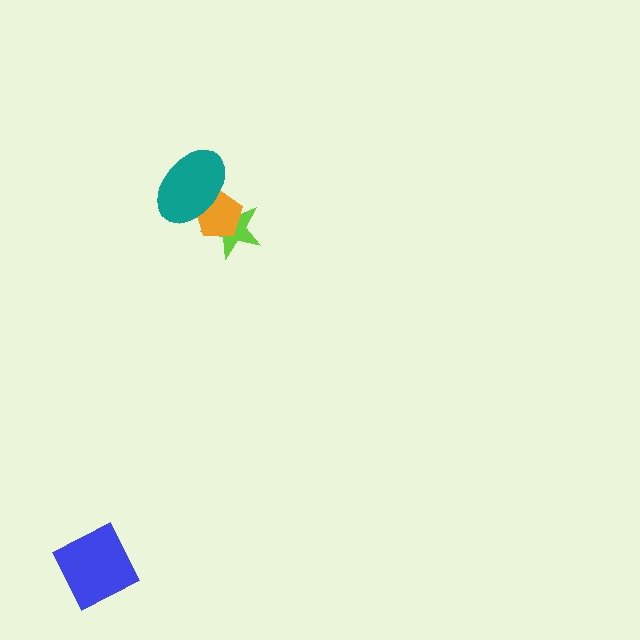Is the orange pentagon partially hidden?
Yes, it is partially covered by another shape.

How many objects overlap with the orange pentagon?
2 objects overlap with the orange pentagon.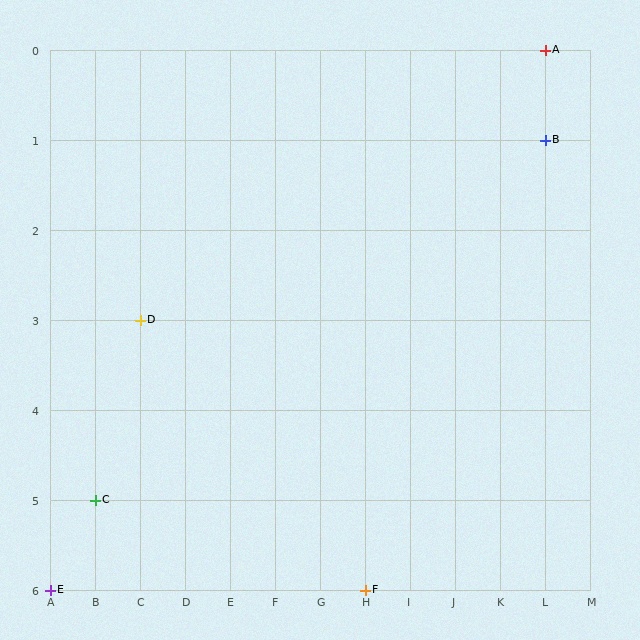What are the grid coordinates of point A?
Point A is at grid coordinates (L, 0).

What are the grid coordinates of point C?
Point C is at grid coordinates (B, 5).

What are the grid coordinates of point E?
Point E is at grid coordinates (A, 6).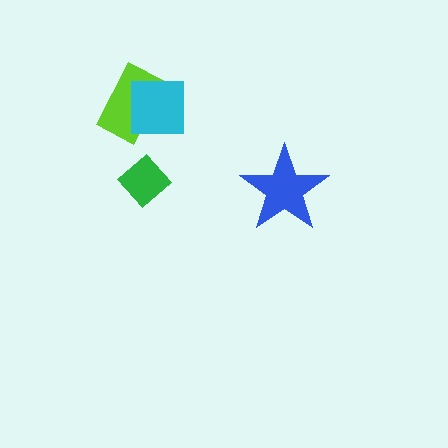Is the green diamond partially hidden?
No, no other shape covers it.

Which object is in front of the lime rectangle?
The cyan square is in front of the lime rectangle.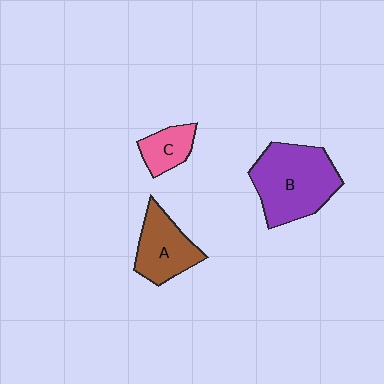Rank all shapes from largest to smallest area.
From largest to smallest: B (purple), A (brown), C (pink).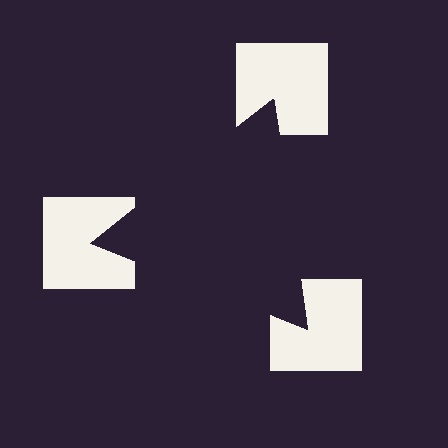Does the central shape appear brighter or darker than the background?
It typically appears slightly darker than the background, even though no actual brightness change is drawn.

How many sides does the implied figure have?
3 sides.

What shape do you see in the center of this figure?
An illusory triangle — its edges are inferred from the aligned wedge cuts in the notched squares, not physically drawn.